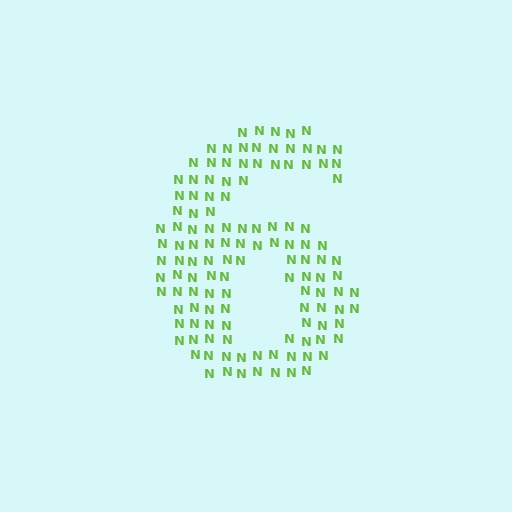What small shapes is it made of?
It is made of small letter N's.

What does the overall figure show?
The overall figure shows the digit 6.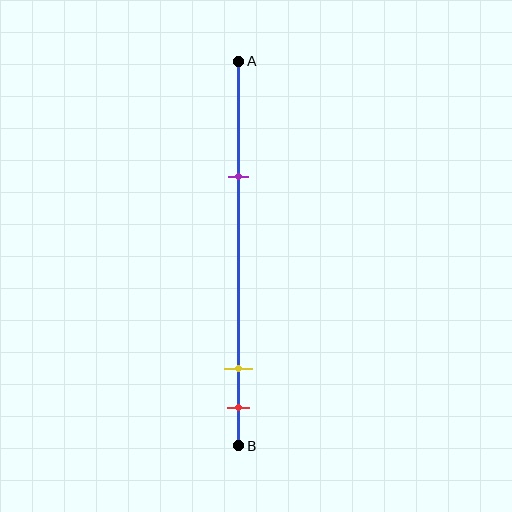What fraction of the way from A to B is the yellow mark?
The yellow mark is approximately 80% (0.8) of the way from A to B.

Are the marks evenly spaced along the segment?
No, the marks are not evenly spaced.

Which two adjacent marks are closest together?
The yellow and red marks are the closest adjacent pair.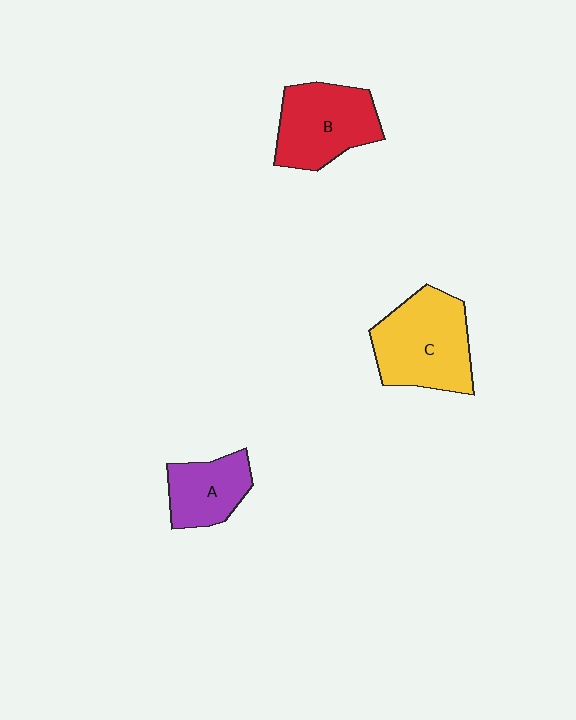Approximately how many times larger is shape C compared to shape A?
Approximately 1.7 times.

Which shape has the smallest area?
Shape A (purple).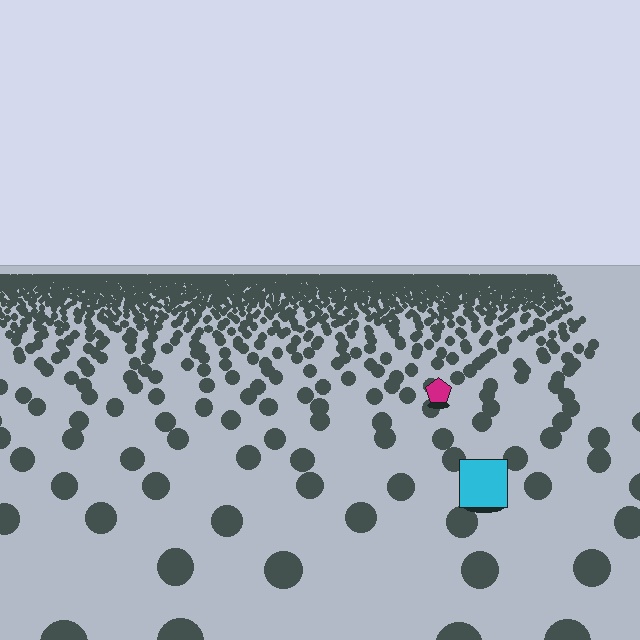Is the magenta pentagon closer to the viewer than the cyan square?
No. The cyan square is closer — you can tell from the texture gradient: the ground texture is coarser near it.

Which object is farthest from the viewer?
The magenta pentagon is farthest from the viewer. It appears smaller and the ground texture around it is denser.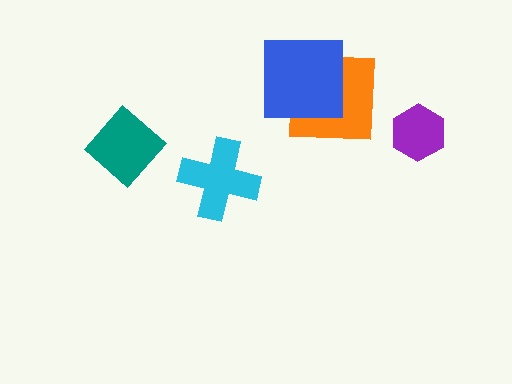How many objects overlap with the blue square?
1 object overlaps with the blue square.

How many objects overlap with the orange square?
1 object overlaps with the orange square.